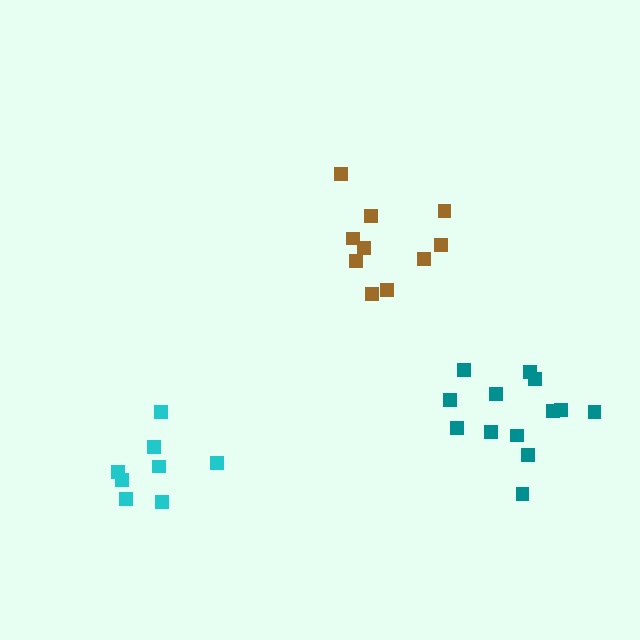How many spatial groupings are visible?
There are 3 spatial groupings.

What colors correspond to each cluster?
The clusters are colored: brown, cyan, teal.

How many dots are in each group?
Group 1: 10 dots, Group 2: 8 dots, Group 3: 13 dots (31 total).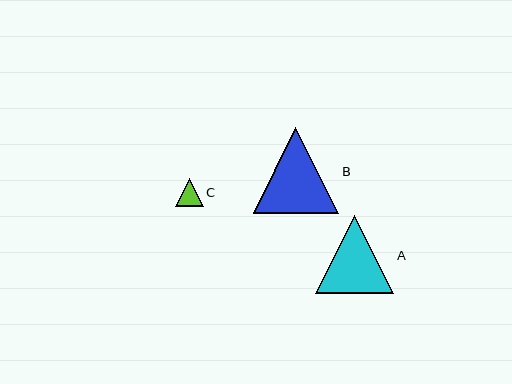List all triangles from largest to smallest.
From largest to smallest: B, A, C.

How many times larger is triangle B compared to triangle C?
Triangle B is approximately 3.0 times the size of triangle C.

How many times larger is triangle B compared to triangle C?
Triangle B is approximately 3.0 times the size of triangle C.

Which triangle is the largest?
Triangle B is the largest with a size of approximately 86 pixels.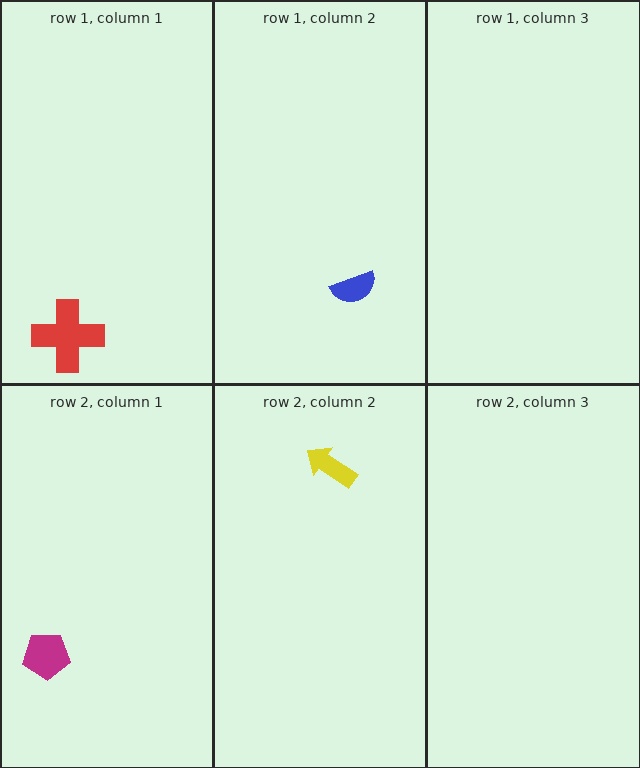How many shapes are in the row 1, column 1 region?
1.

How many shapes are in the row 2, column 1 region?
1.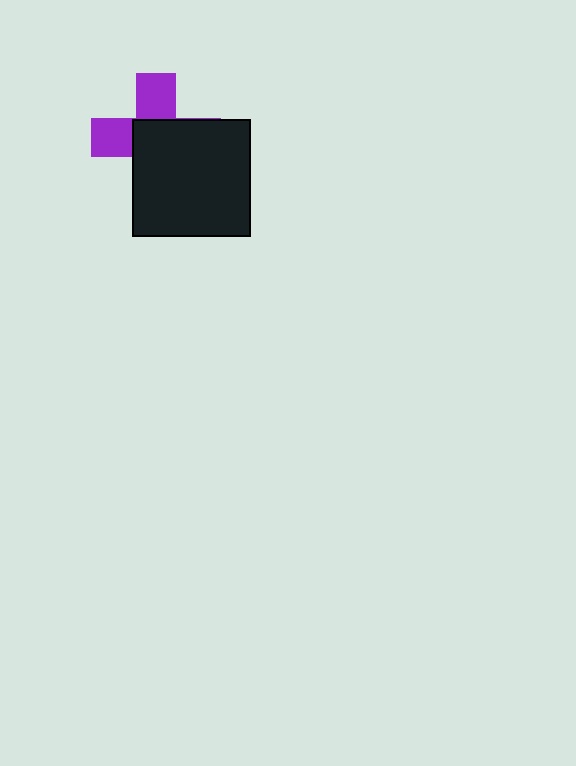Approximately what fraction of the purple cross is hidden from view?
Roughly 59% of the purple cross is hidden behind the black square.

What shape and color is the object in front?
The object in front is a black square.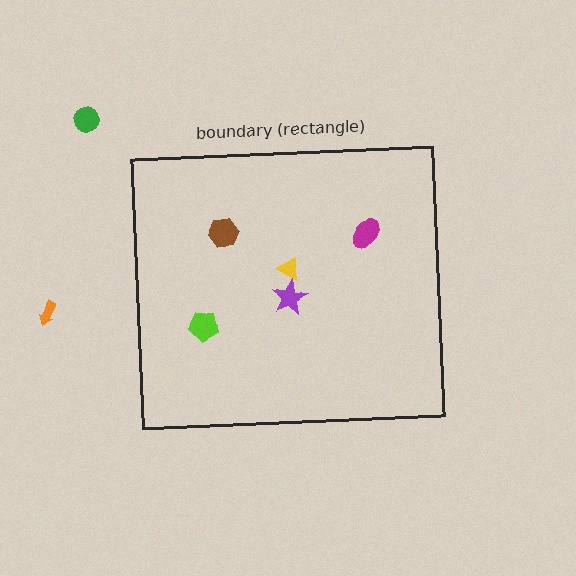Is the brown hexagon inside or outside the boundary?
Inside.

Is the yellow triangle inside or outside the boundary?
Inside.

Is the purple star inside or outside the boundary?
Inside.